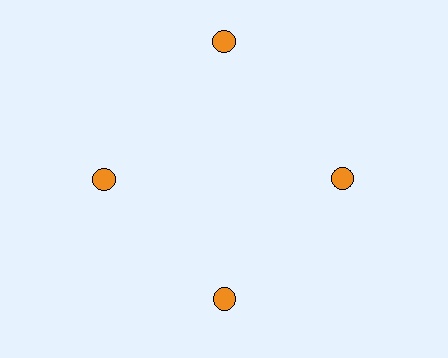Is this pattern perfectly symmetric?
No. The 4 orange circles are arranged in a ring, but one element near the 12 o'clock position is pushed outward from the center, breaking the 4-fold rotational symmetry.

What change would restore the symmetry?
The symmetry would be restored by moving it inward, back onto the ring so that all 4 circles sit at equal angles and equal distance from the center.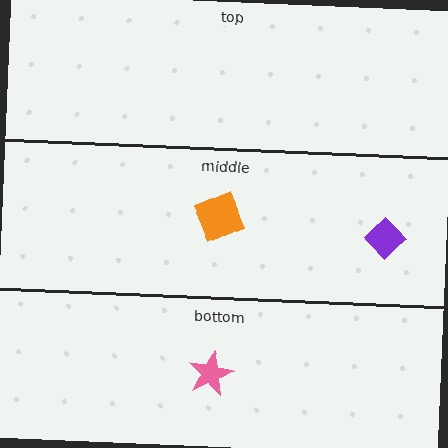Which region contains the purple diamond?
The middle region.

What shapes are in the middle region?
The purple diamond, the orange square.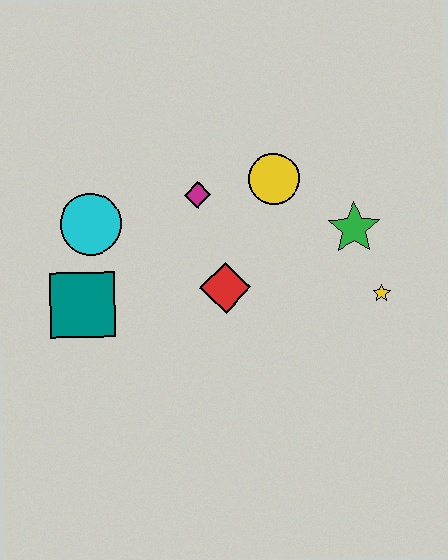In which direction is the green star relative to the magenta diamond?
The green star is to the right of the magenta diamond.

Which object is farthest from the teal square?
The yellow star is farthest from the teal square.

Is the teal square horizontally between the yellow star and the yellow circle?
No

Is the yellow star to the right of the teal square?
Yes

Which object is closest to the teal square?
The cyan circle is closest to the teal square.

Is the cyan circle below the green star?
No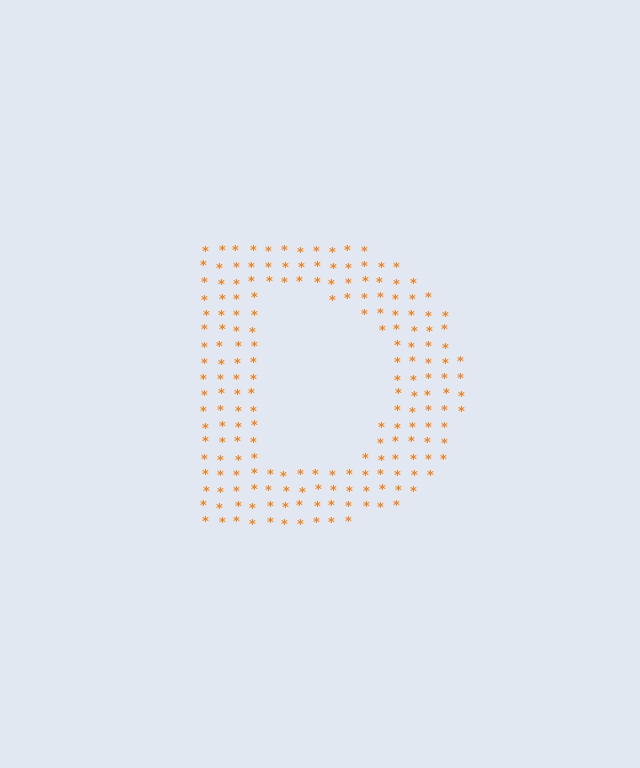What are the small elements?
The small elements are asterisks.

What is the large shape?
The large shape is the letter D.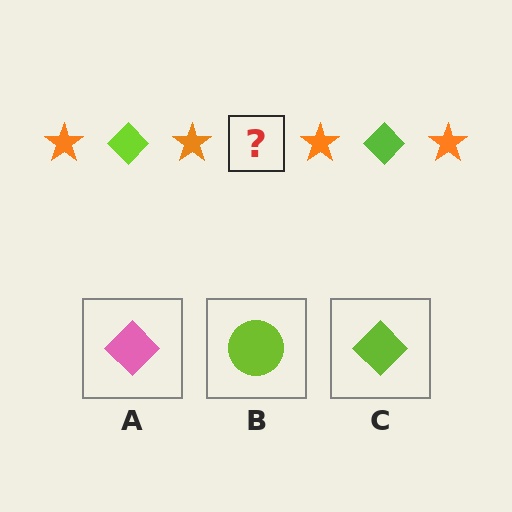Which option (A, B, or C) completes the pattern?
C.